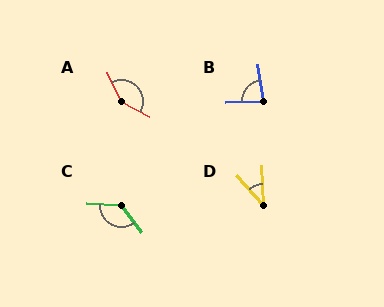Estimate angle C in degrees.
Approximately 130 degrees.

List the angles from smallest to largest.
D (39°), B (83°), C (130°), A (143°).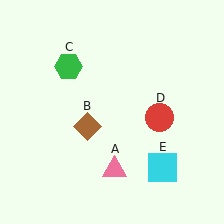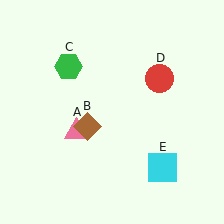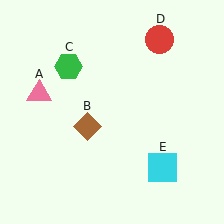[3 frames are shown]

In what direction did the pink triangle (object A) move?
The pink triangle (object A) moved up and to the left.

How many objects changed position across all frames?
2 objects changed position: pink triangle (object A), red circle (object D).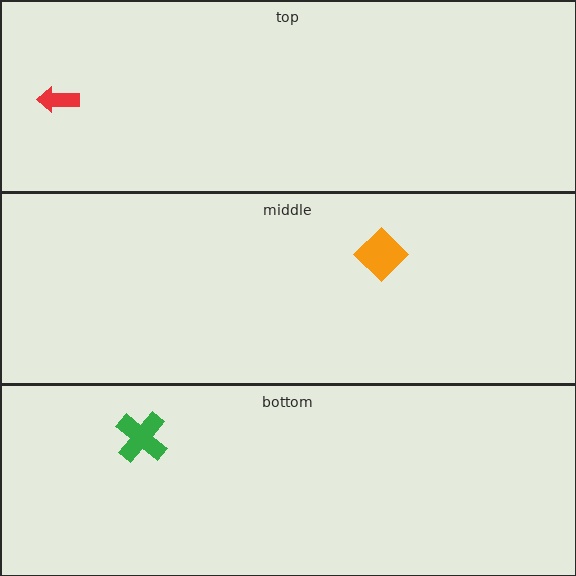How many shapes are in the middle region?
1.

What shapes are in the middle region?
The orange diamond.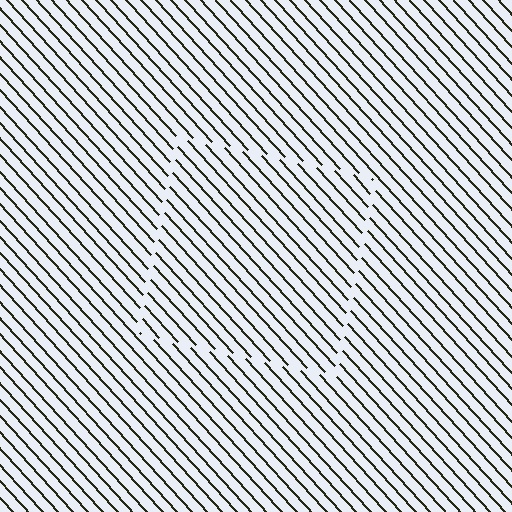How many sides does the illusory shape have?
4 sides — the line-ends trace a square.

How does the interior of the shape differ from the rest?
The interior of the shape contains the same grating, shifted by half a period — the contour is defined by the phase discontinuity where line-ends from the inner and outer gratings abut.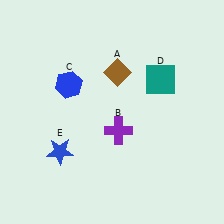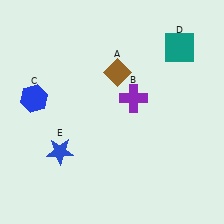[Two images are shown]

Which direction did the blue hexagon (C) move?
The blue hexagon (C) moved left.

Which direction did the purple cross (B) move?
The purple cross (B) moved up.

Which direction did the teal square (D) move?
The teal square (D) moved up.